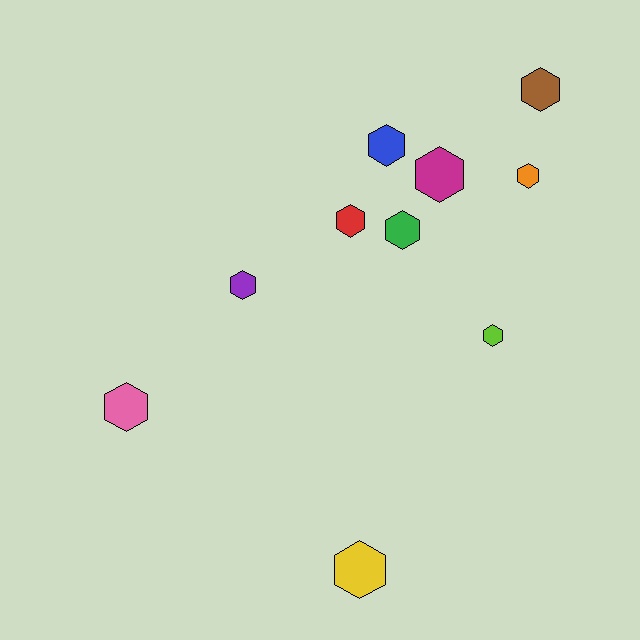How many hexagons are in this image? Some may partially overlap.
There are 10 hexagons.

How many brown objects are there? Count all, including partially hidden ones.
There is 1 brown object.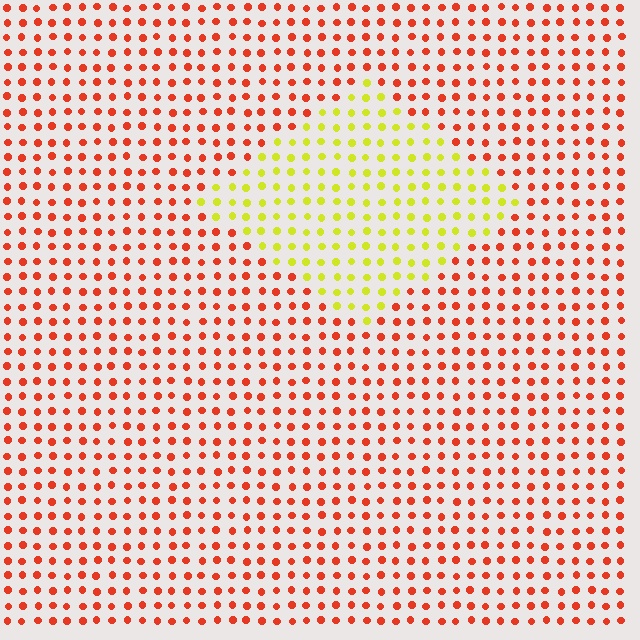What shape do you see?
I see a diamond.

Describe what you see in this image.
The image is filled with small red elements in a uniform arrangement. A diamond-shaped region is visible where the elements are tinted to a slightly different hue, forming a subtle color boundary.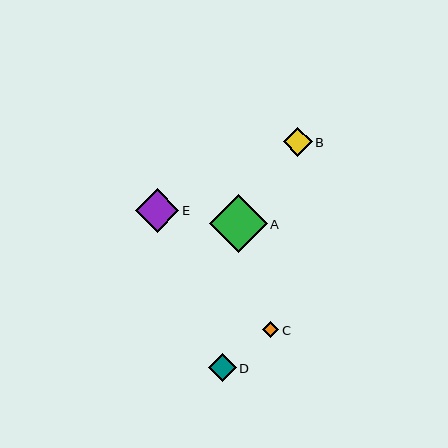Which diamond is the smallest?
Diamond C is the smallest with a size of approximately 16 pixels.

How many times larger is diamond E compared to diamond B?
Diamond E is approximately 1.5 times the size of diamond B.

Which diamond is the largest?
Diamond A is the largest with a size of approximately 58 pixels.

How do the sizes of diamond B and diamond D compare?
Diamond B and diamond D are approximately the same size.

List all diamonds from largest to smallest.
From largest to smallest: A, E, B, D, C.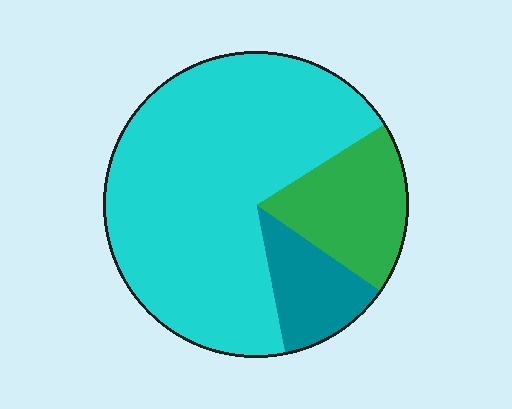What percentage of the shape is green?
Green takes up about one fifth (1/5) of the shape.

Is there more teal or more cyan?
Cyan.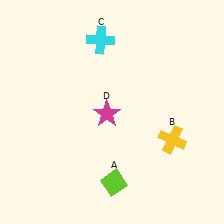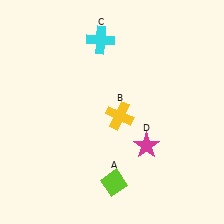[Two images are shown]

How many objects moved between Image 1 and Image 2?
2 objects moved between the two images.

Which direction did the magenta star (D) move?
The magenta star (D) moved right.